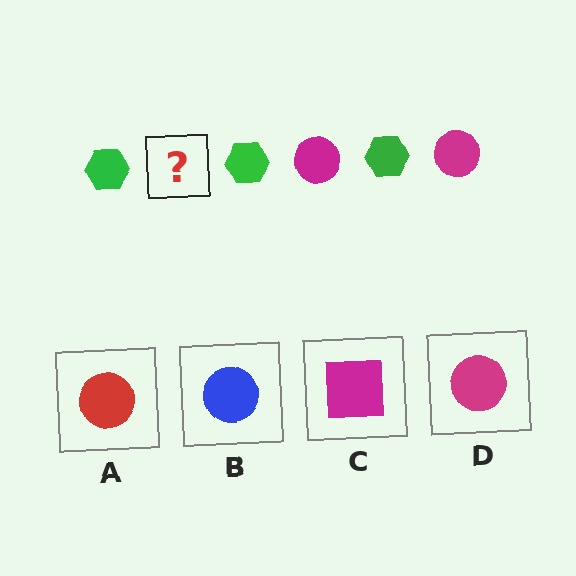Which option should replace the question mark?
Option D.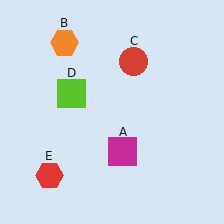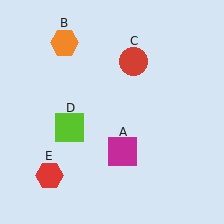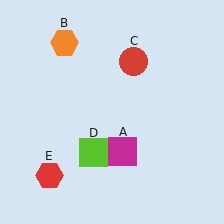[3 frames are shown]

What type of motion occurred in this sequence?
The lime square (object D) rotated counterclockwise around the center of the scene.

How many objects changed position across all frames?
1 object changed position: lime square (object D).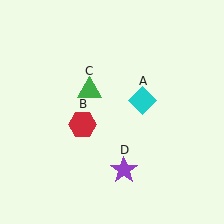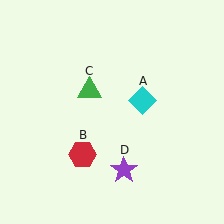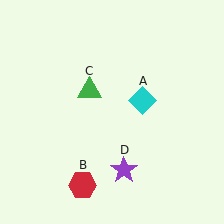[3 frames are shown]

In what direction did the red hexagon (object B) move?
The red hexagon (object B) moved down.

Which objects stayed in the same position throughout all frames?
Cyan diamond (object A) and green triangle (object C) and purple star (object D) remained stationary.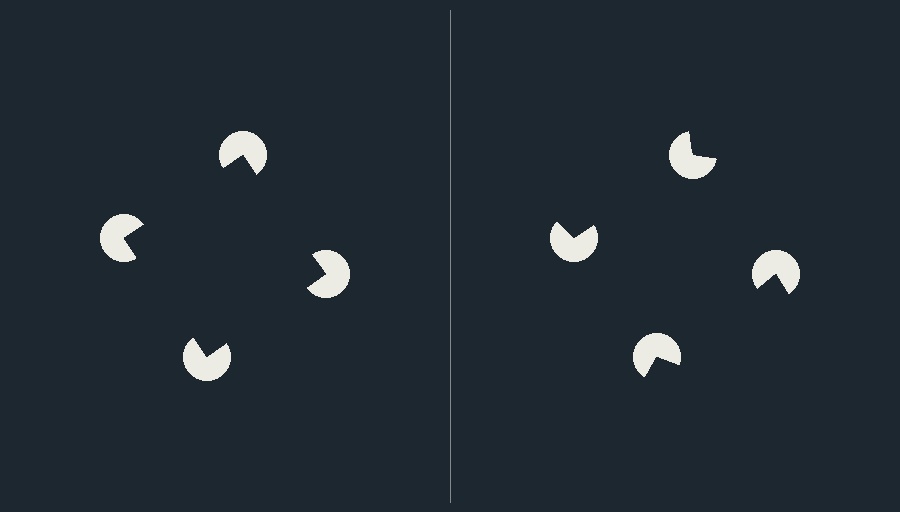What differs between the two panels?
The pac-man discs are positioned identically on both sides; only the wedge orientations differ. On the left they align to a square; on the right they are misaligned.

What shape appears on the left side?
An illusory square.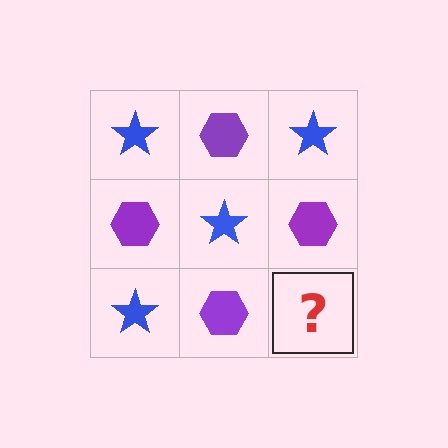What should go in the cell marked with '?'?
The missing cell should contain a blue star.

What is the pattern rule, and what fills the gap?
The rule is that it alternates blue star and purple hexagon in a checkerboard pattern. The gap should be filled with a blue star.